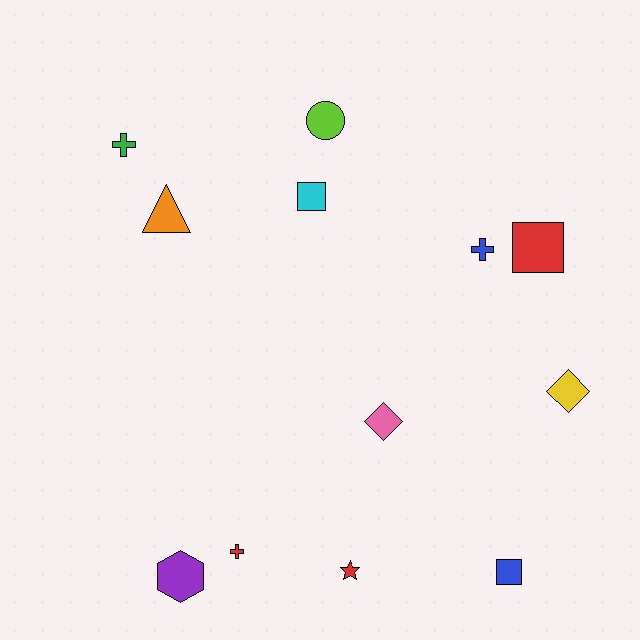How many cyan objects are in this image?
There is 1 cyan object.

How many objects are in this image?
There are 12 objects.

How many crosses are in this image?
There are 3 crosses.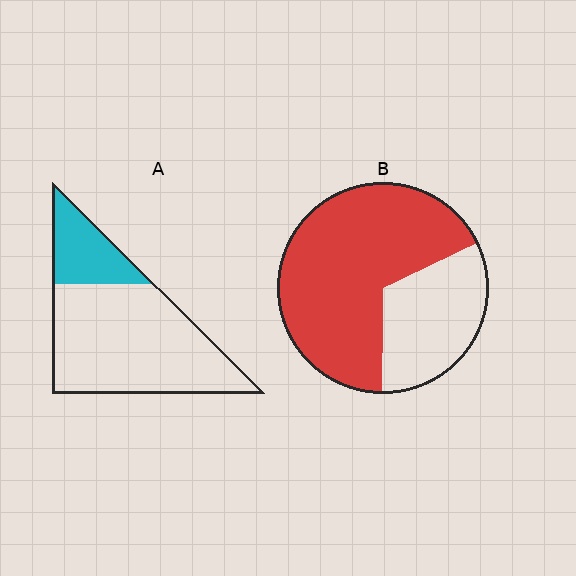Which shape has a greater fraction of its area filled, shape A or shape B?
Shape B.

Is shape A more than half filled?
No.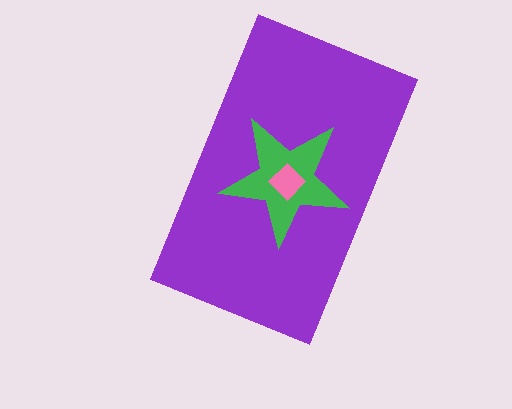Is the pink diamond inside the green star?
Yes.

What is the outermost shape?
The purple rectangle.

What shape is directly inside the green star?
The pink diamond.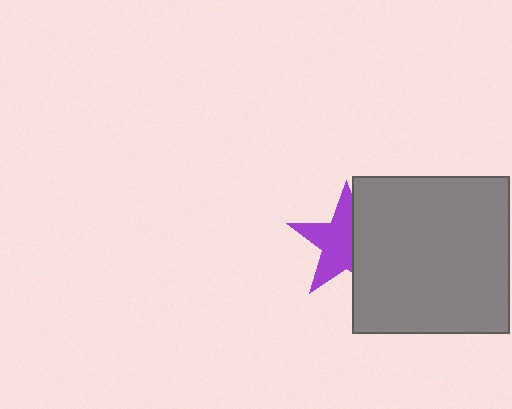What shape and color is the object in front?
The object in front is a gray square.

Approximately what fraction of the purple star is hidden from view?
Roughly 41% of the purple star is hidden behind the gray square.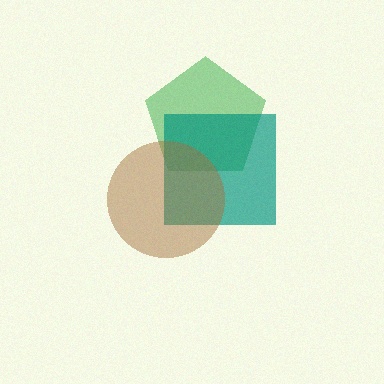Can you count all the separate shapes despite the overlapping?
Yes, there are 3 separate shapes.